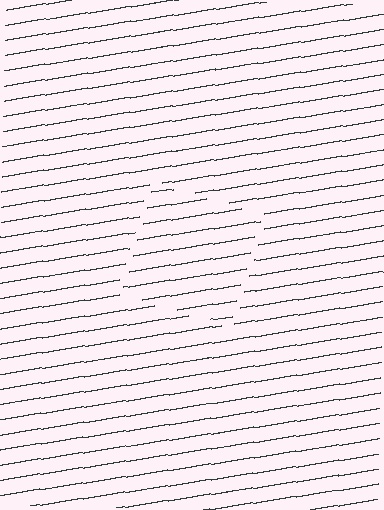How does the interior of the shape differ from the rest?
The interior of the shape contains the same grating, shifted by half a period — the contour is defined by the phase discontinuity where line-ends from the inner and outer gratings abut.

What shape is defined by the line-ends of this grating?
An illusory square. The interior of the shape contains the same grating, shifted by half a period — the contour is defined by the phase discontinuity where line-ends from the inner and outer gratings abut.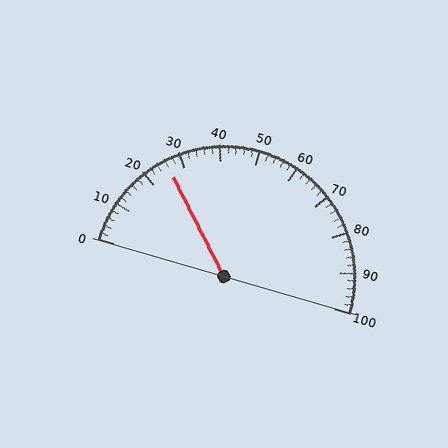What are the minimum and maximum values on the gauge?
The gauge ranges from 0 to 100.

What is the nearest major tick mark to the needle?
The nearest major tick mark is 30.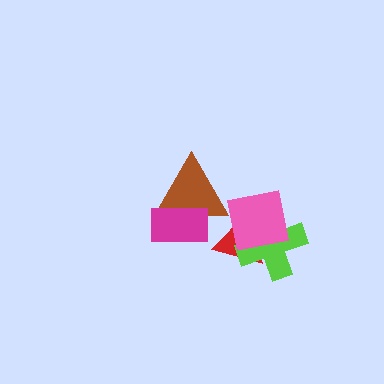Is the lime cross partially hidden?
Yes, it is partially covered by another shape.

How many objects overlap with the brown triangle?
1 object overlaps with the brown triangle.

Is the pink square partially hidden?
No, no other shape covers it.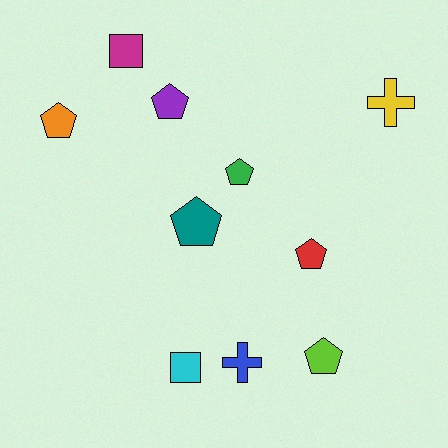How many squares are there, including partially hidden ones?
There are 2 squares.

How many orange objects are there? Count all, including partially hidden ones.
There is 1 orange object.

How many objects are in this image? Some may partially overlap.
There are 10 objects.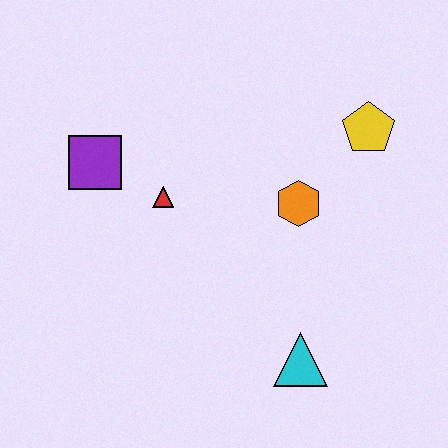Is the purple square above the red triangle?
Yes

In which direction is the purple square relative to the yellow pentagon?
The purple square is to the left of the yellow pentagon.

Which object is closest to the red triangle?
The purple square is closest to the red triangle.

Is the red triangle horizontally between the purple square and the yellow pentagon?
Yes